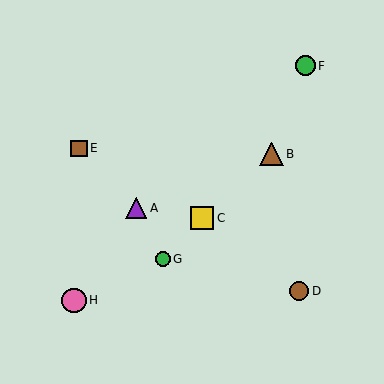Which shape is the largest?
The pink circle (labeled H) is the largest.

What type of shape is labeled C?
Shape C is a yellow square.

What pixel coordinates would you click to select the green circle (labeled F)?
Click at (305, 66) to select the green circle F.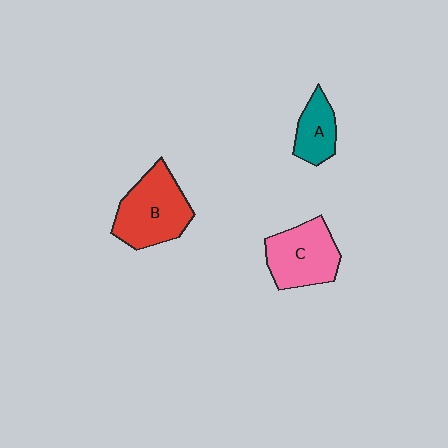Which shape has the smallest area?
Shape A (teal).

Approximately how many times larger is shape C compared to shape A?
Approximately 1.7 times.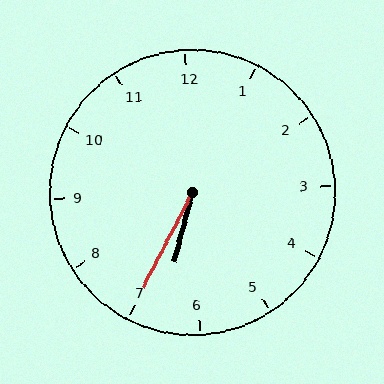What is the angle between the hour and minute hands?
Approximately 12 degrees.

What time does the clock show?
6:35.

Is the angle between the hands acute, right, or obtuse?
It is acute.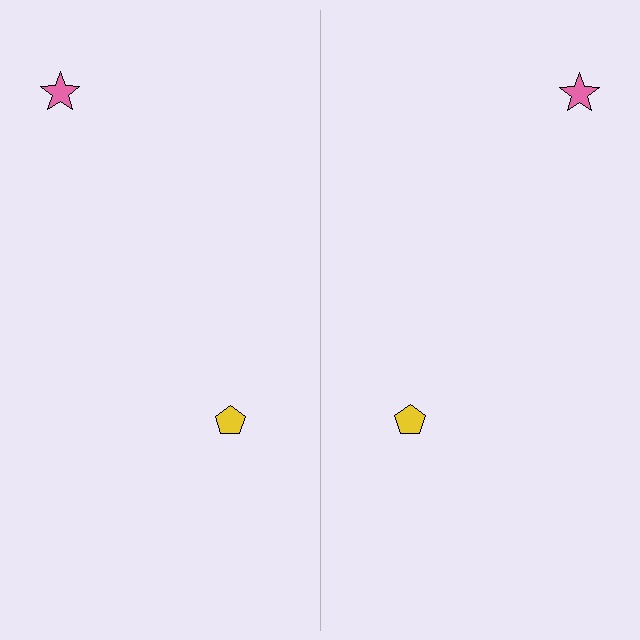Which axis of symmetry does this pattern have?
The pattern has a vertical axis of symmetry running through the center of the image.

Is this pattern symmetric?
Yes, this pattern has bilateral (reflection) symmetry.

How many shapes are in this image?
There are 4 shapes in this image.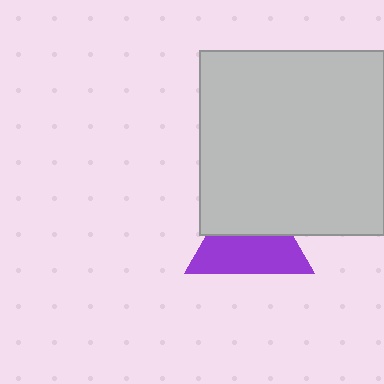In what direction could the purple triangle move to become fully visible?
The purple triangle could move down. That would shift it out from behind the light gray square entirely.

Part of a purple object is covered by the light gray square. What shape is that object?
It is a triangle.